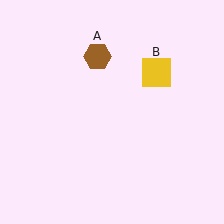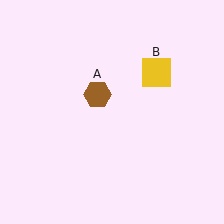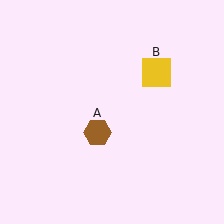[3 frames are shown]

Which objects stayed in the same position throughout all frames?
Yellow square (object B) remained stationary.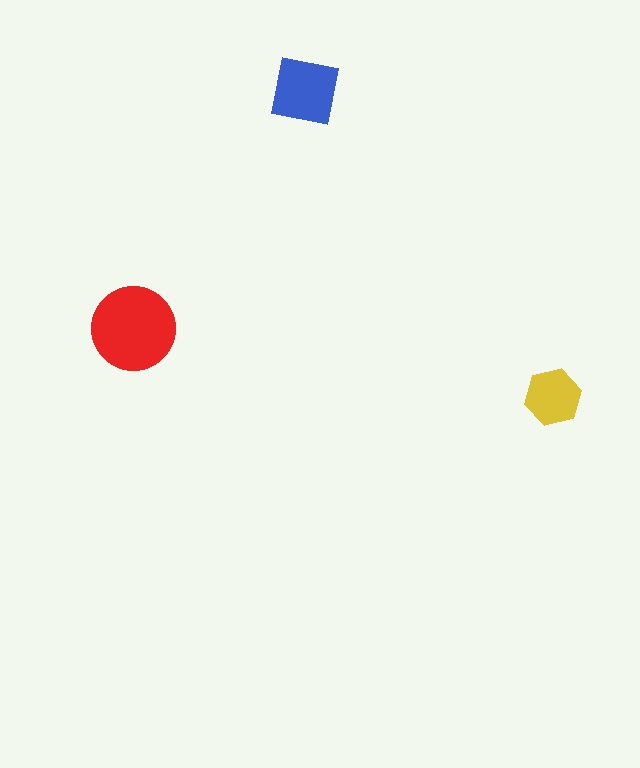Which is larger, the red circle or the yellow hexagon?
The red circle.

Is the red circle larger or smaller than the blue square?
Larger.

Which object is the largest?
The red circle.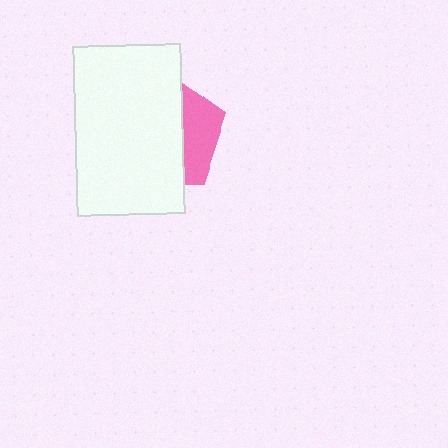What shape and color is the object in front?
The object in front is a white rectangle.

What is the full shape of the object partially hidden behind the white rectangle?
The partially hidden object is a pink pentagon.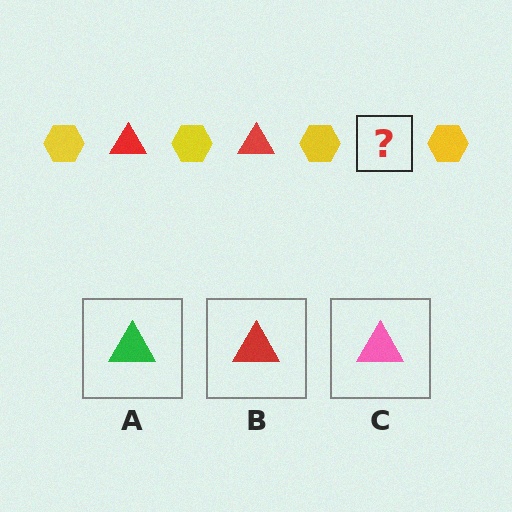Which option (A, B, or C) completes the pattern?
B.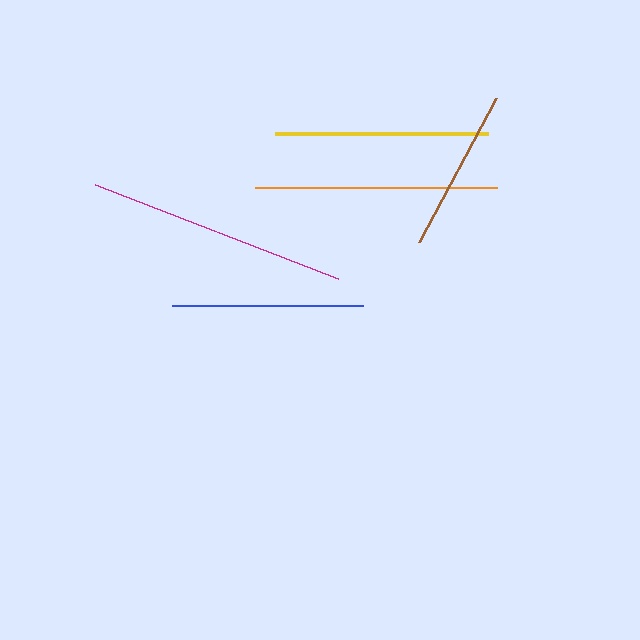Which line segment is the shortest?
The brown line is the shortest at approximately 164 pixels.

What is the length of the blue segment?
The blue segment is approximately 191 pixels long.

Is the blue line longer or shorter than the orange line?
The orange line is longer than the blue line.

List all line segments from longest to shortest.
From longest to shortest: magenta, orange, yellow, blue, brown.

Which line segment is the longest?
The magenta line is the longest at approximately 261 pixels.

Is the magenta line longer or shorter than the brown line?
The magenta line is longer than the brown line.